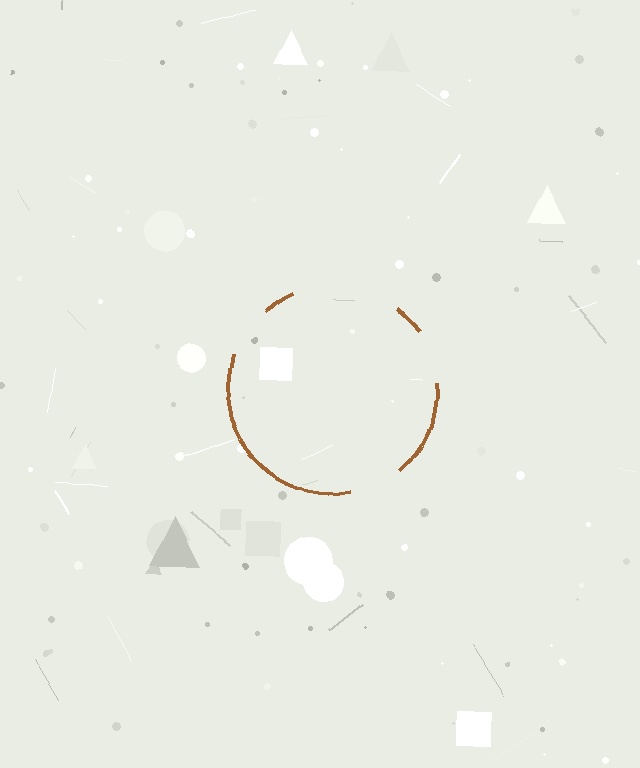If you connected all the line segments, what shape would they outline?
They would outline a circle.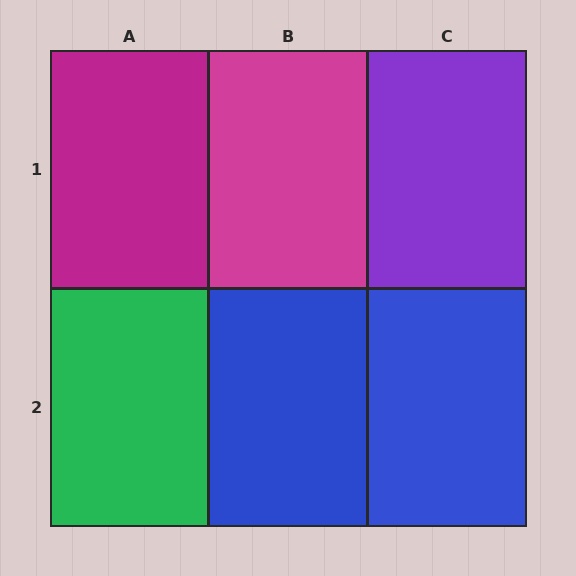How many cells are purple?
1 cell is purple.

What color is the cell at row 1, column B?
Magenta.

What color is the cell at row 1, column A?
Magenta.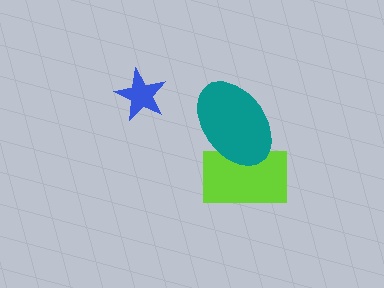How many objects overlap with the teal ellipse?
1 object overlaps with the teal ellipse.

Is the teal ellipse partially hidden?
No, no other shape covers it.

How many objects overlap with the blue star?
0 objects overlap with the blue star.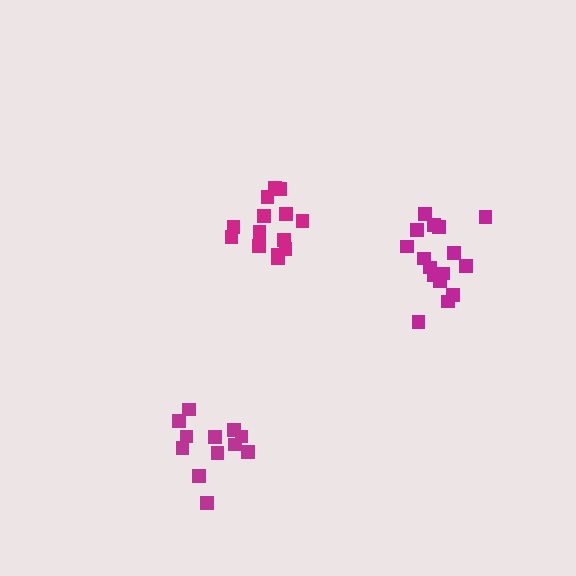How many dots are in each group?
Group 1: 17 dots, Group 2: 12 dots, Group 3: 14 dots (43 total).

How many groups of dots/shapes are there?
There are 3 groups.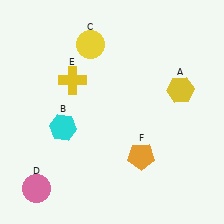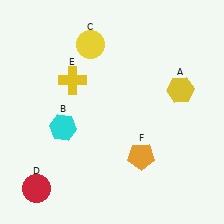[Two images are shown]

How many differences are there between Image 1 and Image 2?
There is 1 difference between the two images.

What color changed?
The circle (D) changed from pink in Image 1 to red in Image 2.